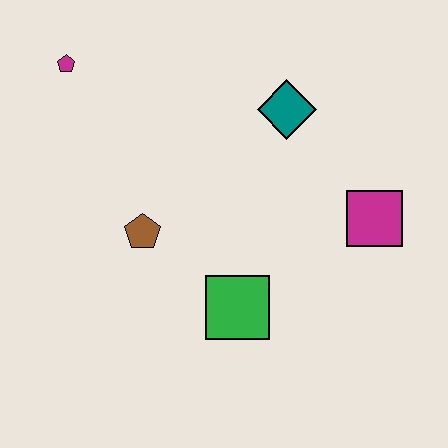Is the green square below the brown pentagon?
Yes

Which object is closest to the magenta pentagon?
The brown pentagon is closest to the magenta pentagon.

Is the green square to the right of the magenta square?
No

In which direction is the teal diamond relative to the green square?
The teal diamond is above the green square.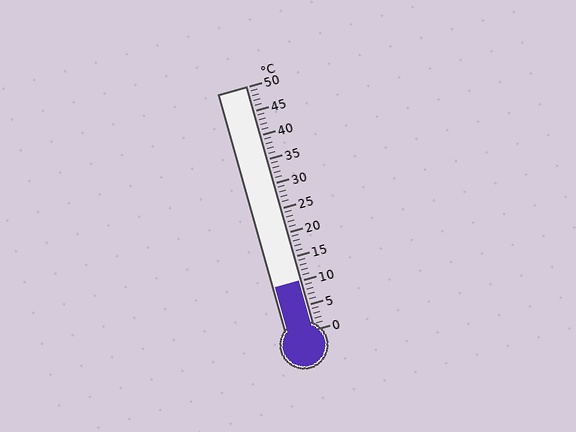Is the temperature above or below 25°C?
The temperature is below 25°C.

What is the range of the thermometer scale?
The thermometer scale ranges from 0°C to 50°C.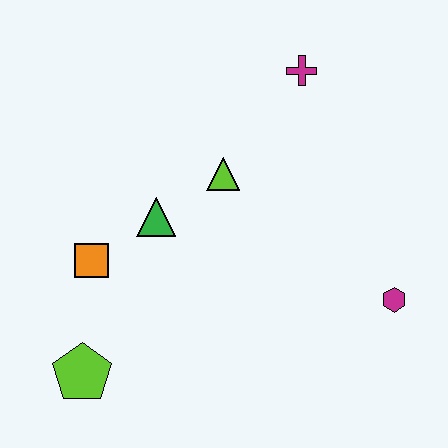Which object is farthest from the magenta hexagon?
The lime pentagon is farthest from the magenta hexagon.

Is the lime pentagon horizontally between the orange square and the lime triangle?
No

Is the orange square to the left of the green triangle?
Yes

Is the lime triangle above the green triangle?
Yes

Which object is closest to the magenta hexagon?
The lime triangle is closest to the magenta hexagon.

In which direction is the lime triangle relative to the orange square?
The lime triangle is to the right of the orange square.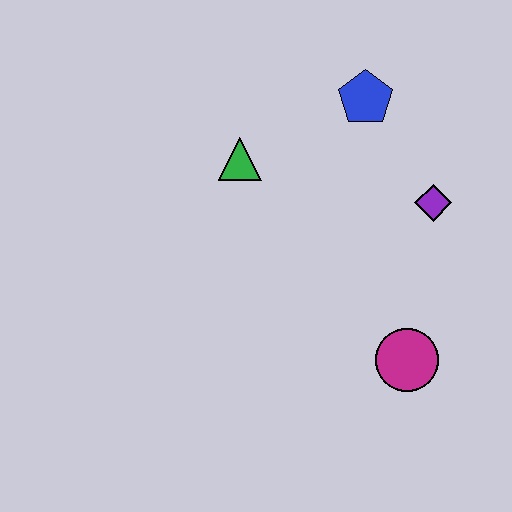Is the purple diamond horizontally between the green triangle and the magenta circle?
No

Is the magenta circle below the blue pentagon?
Yes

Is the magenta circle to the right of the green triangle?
Yes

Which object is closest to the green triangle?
The blue pentagon is closest to the green triangle.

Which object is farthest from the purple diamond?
The green triangle is farthest from the purple diamond.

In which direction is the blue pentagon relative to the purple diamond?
The blue pentagon is above the purple diamond.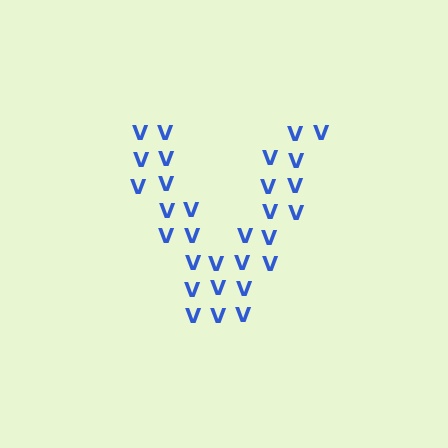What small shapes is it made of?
It is made of small letter V's.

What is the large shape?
The large shape is the letter V.